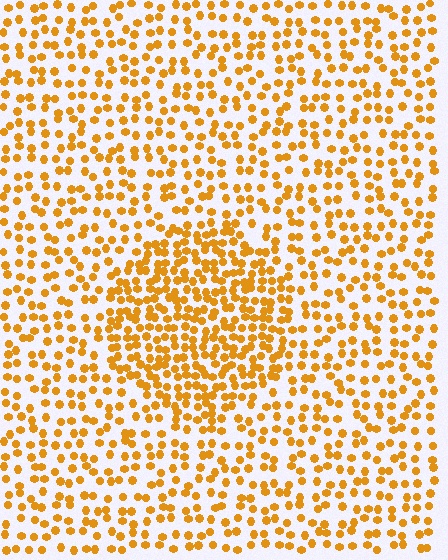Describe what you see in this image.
The image contains small orange elements arranged at two different densities. A circle-shaped region is visible where the elements are more densely packed than the surrounding area.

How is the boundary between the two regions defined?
The boundary is defined by a change in element density (approximately 1.8x ratio). All elements are the same color, size, and shape.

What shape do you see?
I see a circle.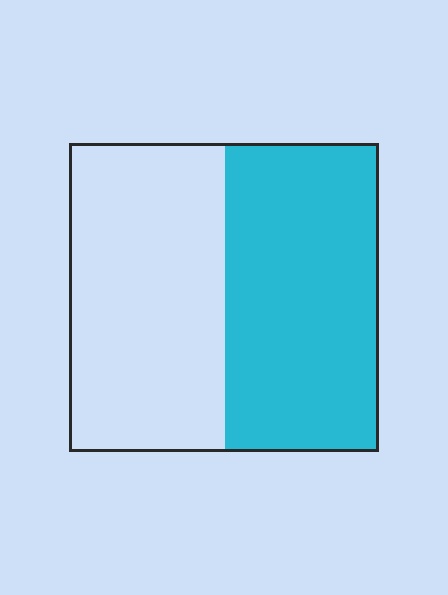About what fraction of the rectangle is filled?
About one half (1/2).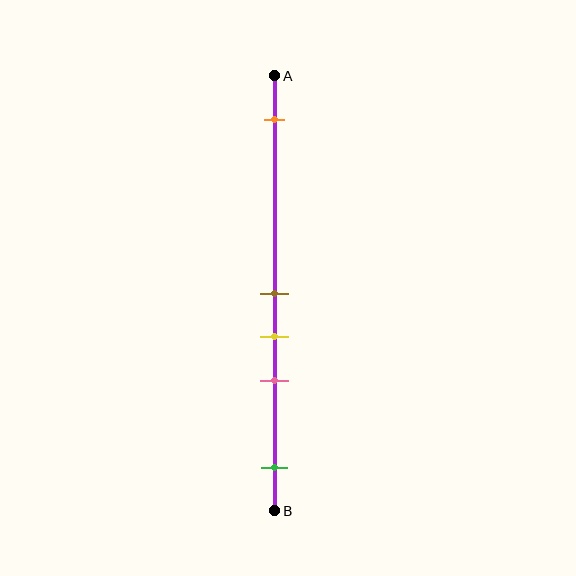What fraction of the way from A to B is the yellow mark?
The yellow mark is approximately 60% (0.6) of the way from A to B.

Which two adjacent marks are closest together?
The brown and yellow marks are the closest adjacent pair.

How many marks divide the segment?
There are 5 marks dividing the segment.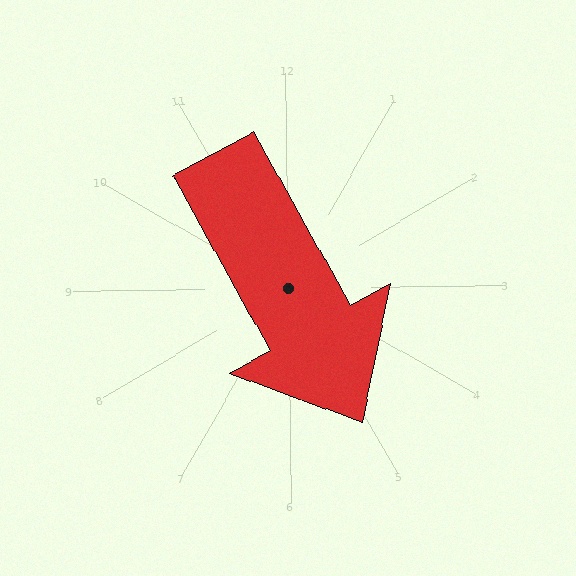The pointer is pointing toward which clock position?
Roughly 5 o'clock.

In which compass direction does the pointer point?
Southeast.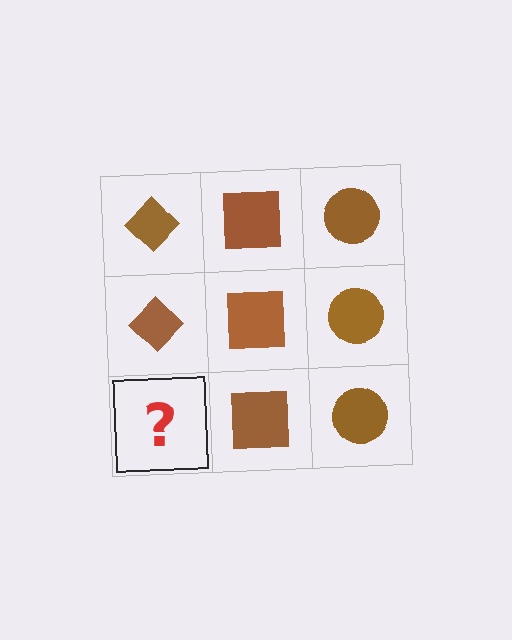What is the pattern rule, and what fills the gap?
The rule is that each column has a consistent shape. The gap should be filled with a brown diamond.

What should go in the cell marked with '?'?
The missing cell should contain a brown diamond.